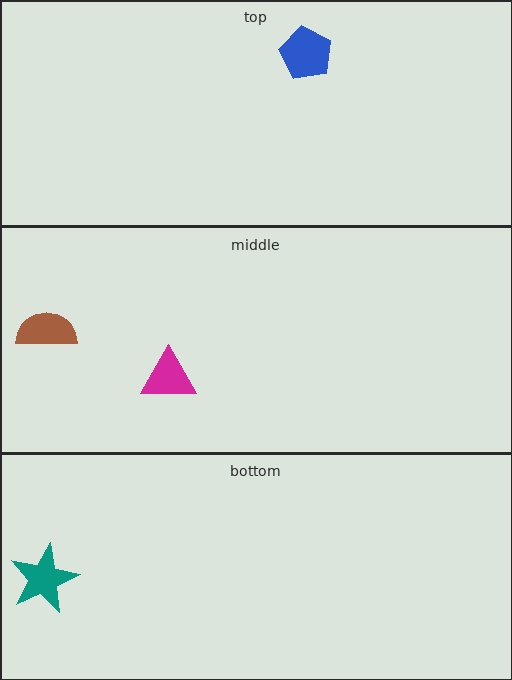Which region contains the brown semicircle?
The middle region.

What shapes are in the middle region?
The brown semicircle, the magenta triangle.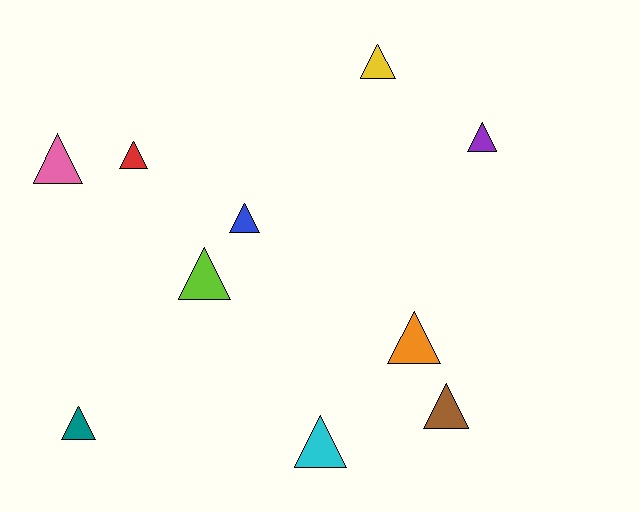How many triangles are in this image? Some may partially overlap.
There are 10 triangles.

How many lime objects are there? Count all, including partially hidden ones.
There is 1 lime object.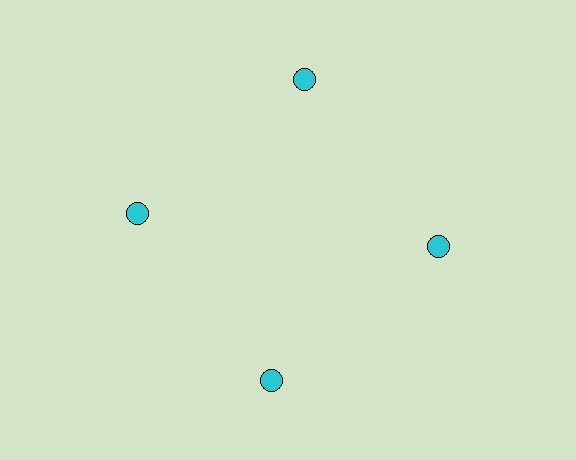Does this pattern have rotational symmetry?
Yes, this pattern has 4-fold rotational symmetry. It looks the same after rotating 90 degrees around the center.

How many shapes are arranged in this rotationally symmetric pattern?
There are 4 shapes, arranged in 4 groups of 1.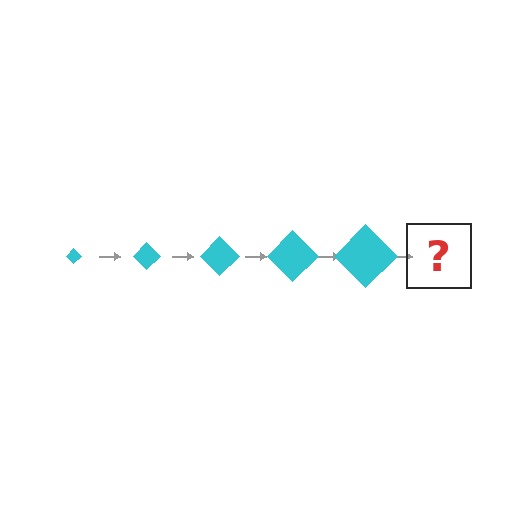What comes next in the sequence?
The next element should be a cyan diamond, larger than the previous one.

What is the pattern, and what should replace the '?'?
The pattern is that the diamond gets progressively larger each step. The '?' should be a cyan diamond, larger than the previous one.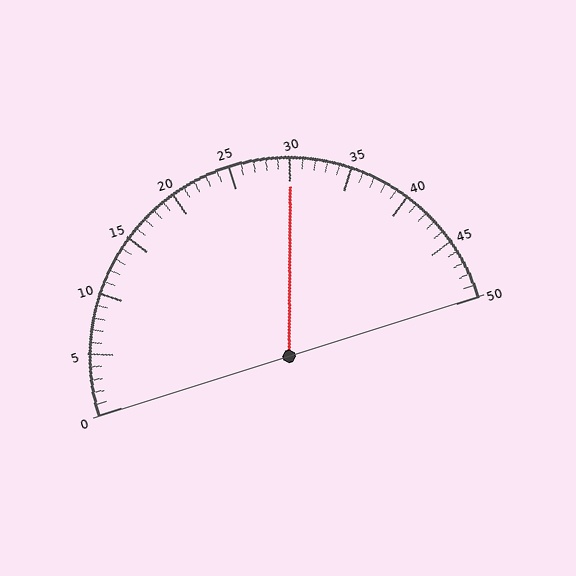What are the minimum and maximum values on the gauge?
The gauge ranges from 0 to 50.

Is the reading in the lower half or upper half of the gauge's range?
The reading is in the upper half of the range (0 to 50).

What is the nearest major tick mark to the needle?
The nearest major tick mark is 30.